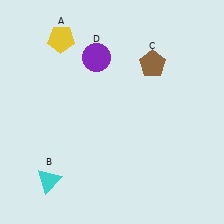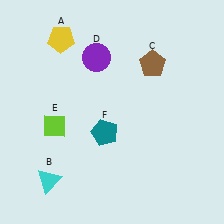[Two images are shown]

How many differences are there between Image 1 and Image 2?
There are 2 differences between the two images.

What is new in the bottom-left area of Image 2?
A teal pentagon (F) was added in the bottom-left area of Image 2.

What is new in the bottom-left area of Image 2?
A lime diamond (E) was added in the bottom-left area of Image 2.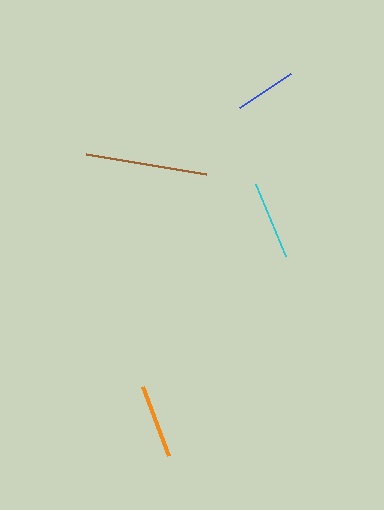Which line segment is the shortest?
The blue line is the shortest at approximately 62 pixels.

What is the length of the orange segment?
The orange segment is approximately 74 pixels long.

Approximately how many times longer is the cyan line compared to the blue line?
The cyan line is approximately 1.3 times the length of the blue line.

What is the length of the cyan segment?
The cyan segment is approximately 79 pixels long.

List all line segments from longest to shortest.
From longest to shortest: brown, cyan, orange, blue.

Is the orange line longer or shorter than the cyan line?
The cyan line is longer than the orange line.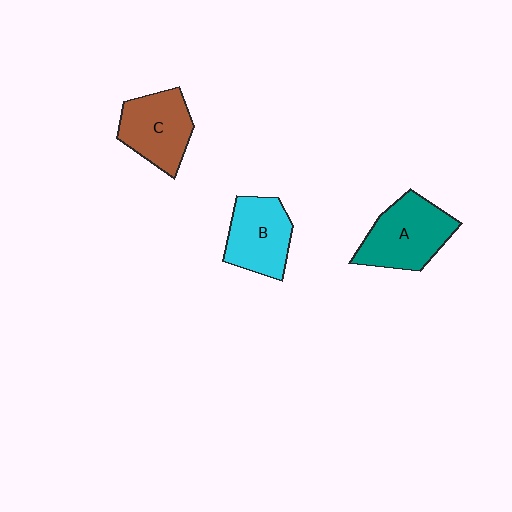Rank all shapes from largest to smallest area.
From largest to smallest: A (teal), C (brown), B (cyan).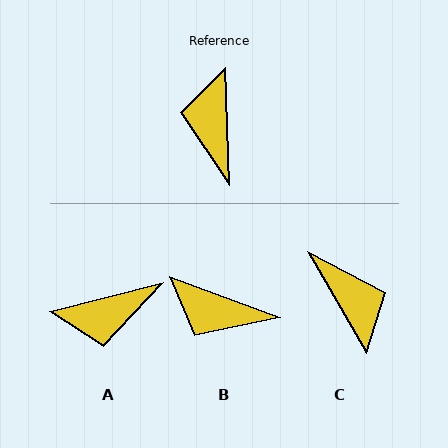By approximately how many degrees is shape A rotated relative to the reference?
Approximately 103 degrees counter-clockwise.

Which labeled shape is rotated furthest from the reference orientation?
C, about 152 degrees away.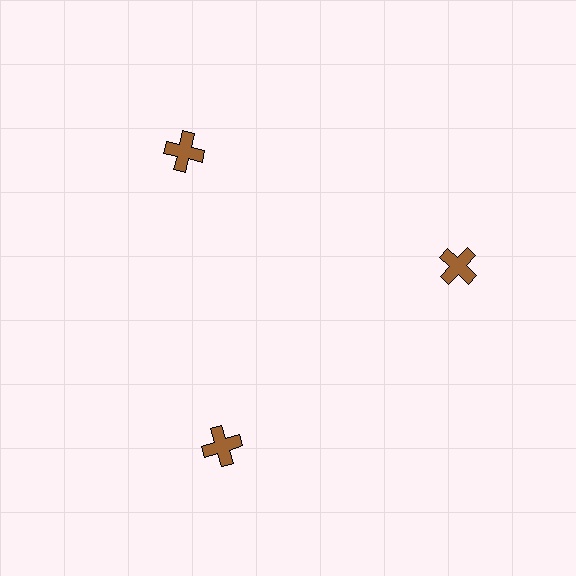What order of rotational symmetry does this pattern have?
This pattern has 3-fold rotational symmetry.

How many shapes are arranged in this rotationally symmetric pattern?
There are 3 shapes, arranged in 3 groups of 1.